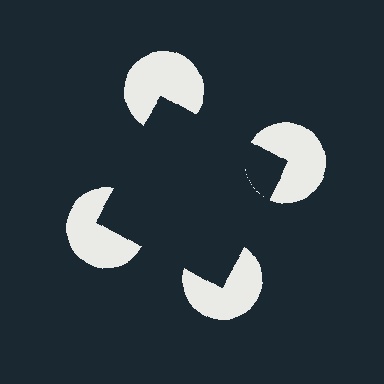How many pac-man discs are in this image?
There are 4 — one at each vertex of the illusory square.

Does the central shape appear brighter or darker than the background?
It typically appears slightly darker than the background, even though no actual brightness change is drawn.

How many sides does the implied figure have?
4 sides.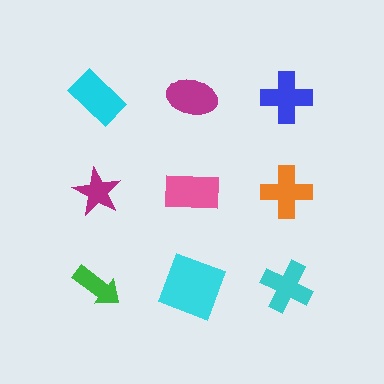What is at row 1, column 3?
A blue cross.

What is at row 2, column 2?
A pink rectangle.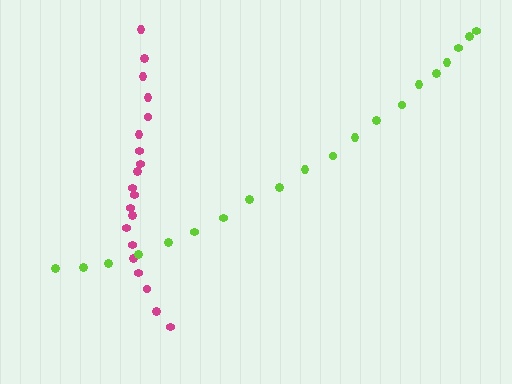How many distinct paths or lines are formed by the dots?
There are 2 distinct paths.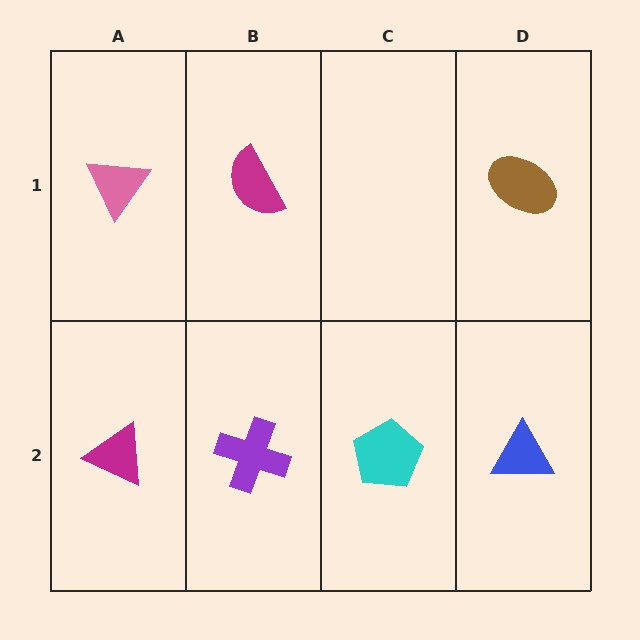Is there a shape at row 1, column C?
No, that cell is empty.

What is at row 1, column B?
A magenta semicircle.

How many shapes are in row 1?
3 shapes.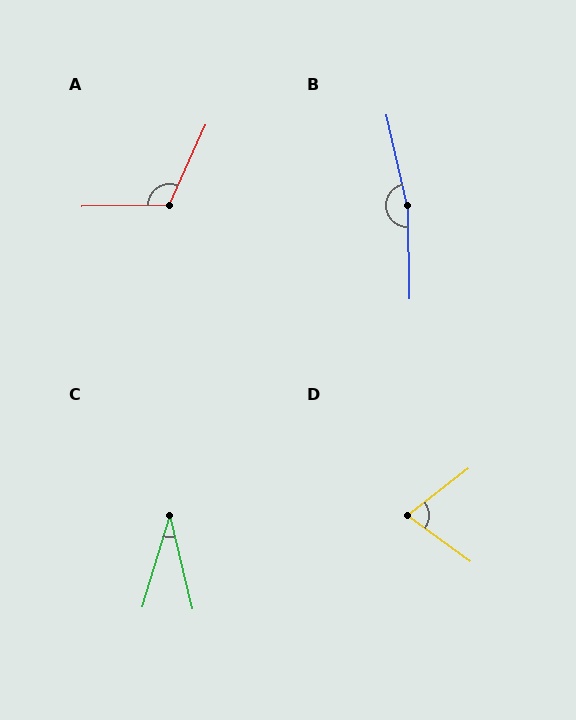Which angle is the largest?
B, at approximately 168 degrees.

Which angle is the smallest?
C, at approximately 31 degrees.